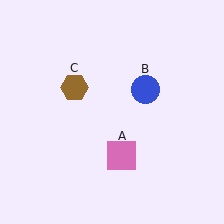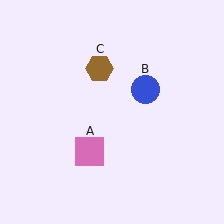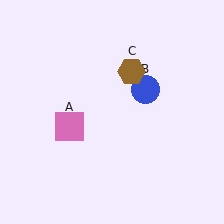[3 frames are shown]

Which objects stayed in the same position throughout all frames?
Blue circle (object B) remained stationary.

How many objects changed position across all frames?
2 objects changed position: pink square (object A), brown hexagon (object C).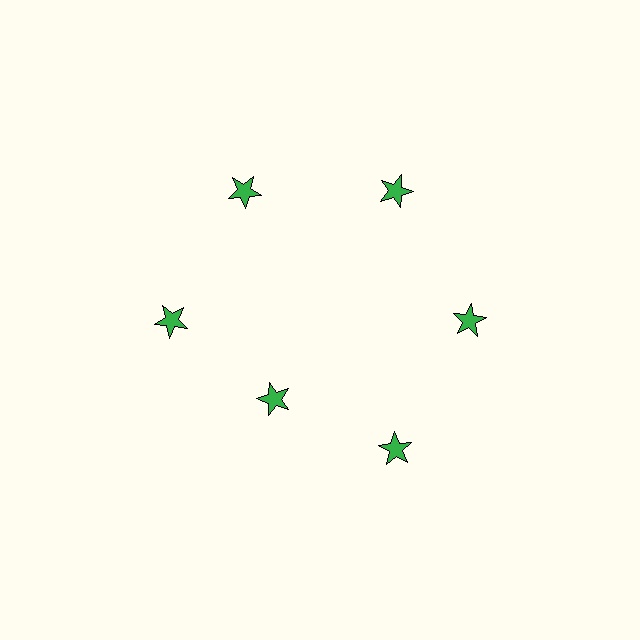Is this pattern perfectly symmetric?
No. The 6 green stars are arranged in a ring, but one element near the 7 o'clock position is pulled inward toward the center, breaking the 6-fold rotational symmetry.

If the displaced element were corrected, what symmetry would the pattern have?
It would have 6-fold rotational symmetry — the pattern would map onto itself every 60 degrees.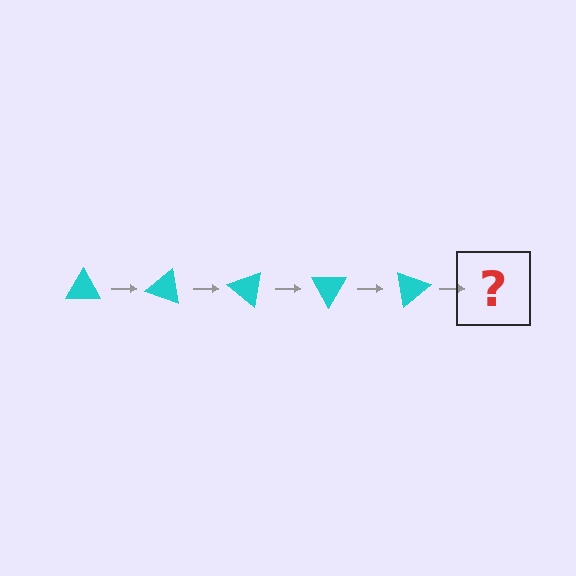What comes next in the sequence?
The next element should be a cyan triangle rotated 100 degrees.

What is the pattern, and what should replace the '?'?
The pattern is that the triangle rotates 20 degrees each step. The '?' should be a cyan triangle rotated 100 degrees.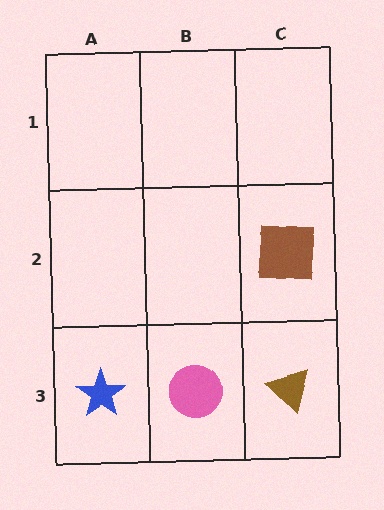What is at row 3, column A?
A blue star.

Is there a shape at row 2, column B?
No, that cell is empty.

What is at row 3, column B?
A pink circle.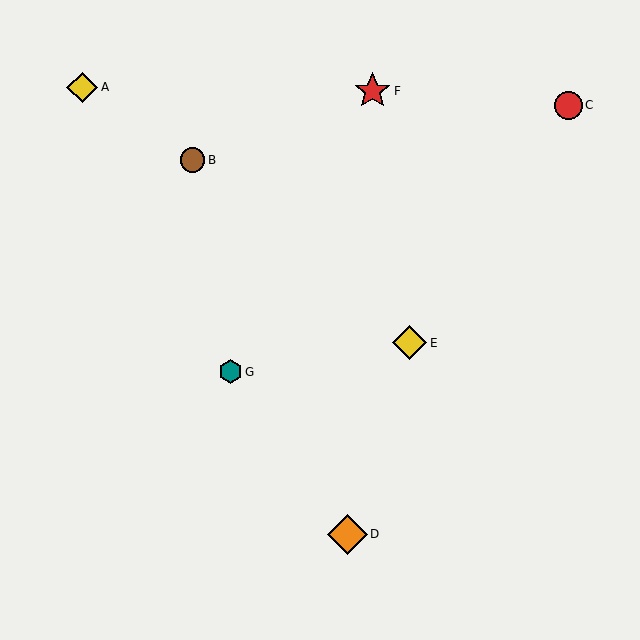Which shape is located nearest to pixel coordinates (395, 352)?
The yellow diamond (labeled E) at (410, 343) is nearest to that location.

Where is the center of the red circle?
The center of the red circle is at (569, 105).